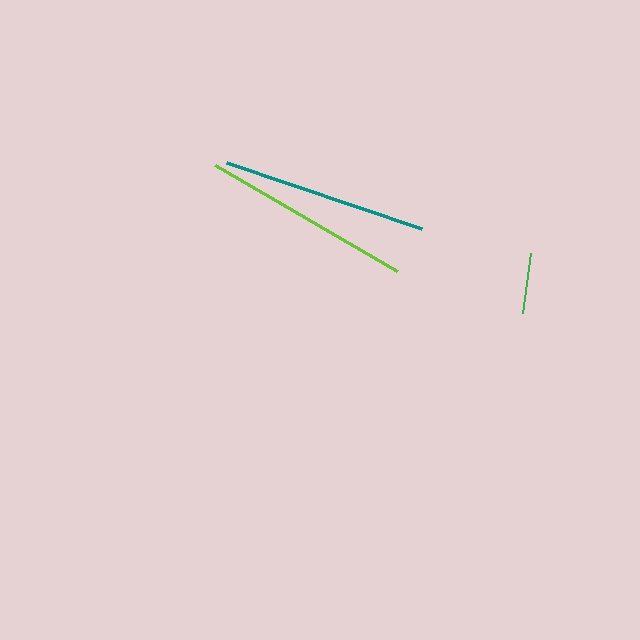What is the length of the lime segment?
The lime segment is approximately 210 pixels long.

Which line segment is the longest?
The lime line is the longest at approximately 210 pixels.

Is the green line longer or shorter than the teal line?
The teal line is longer than the green line.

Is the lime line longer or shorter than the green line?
The lime line is longer than the green line.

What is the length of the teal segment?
The teal segment is approximately 206 pixels long.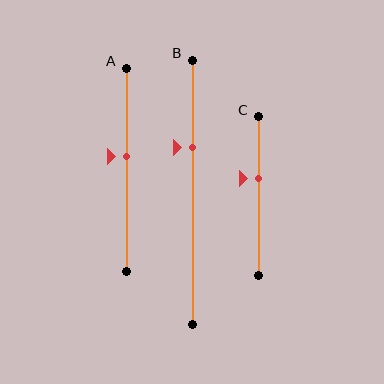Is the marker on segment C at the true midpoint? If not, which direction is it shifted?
No, the marker on segment C is shifted upward by about 11% of the segment length.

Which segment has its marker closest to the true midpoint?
Segment A has its marker closest to the true midpoint.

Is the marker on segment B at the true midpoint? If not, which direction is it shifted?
No, the marker on segment B is shifted upward by about 17% of the segment length.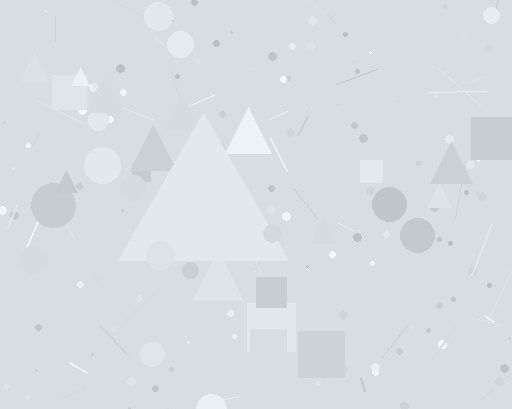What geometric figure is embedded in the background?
A triangle is embedded in the background.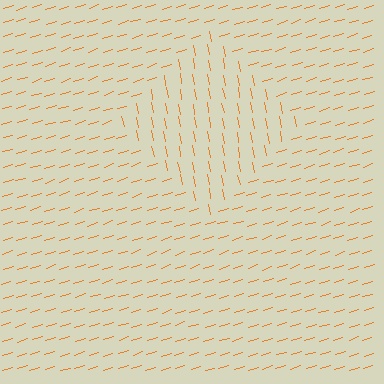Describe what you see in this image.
The image is filled with small orange line segments. A diamond region in the image has lines oriented differently from the surrounding lines, creating a visible texture boundary.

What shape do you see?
I see a diamond.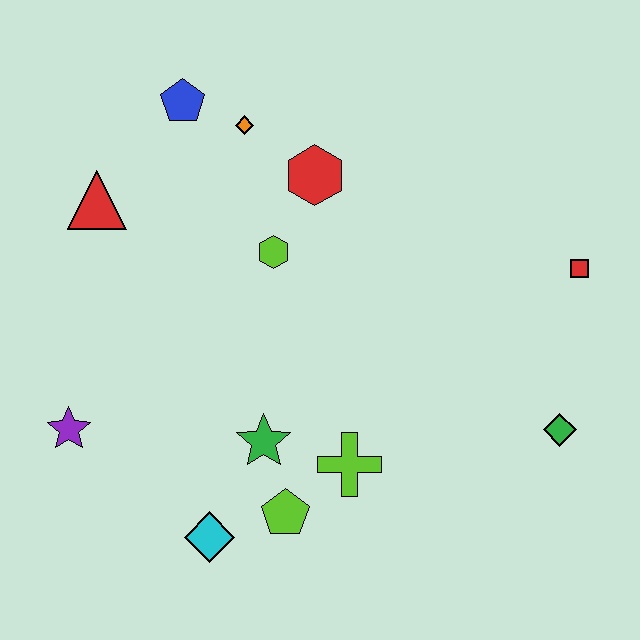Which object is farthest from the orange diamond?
The green diamond is farthest from the orange diamond.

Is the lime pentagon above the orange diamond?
No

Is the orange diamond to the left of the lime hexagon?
Yes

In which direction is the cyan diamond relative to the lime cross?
The cyan diamond is to the left of the lime cross.